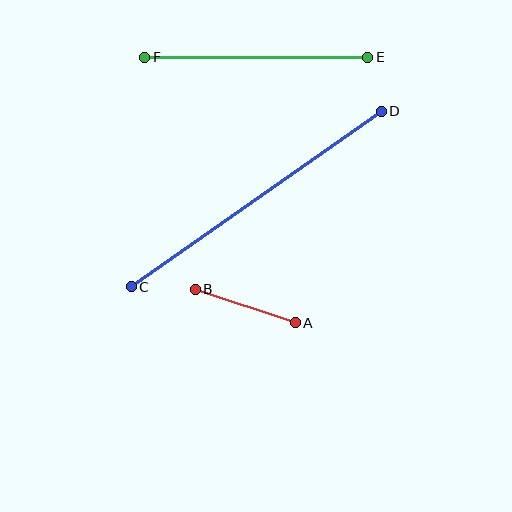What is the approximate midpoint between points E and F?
The midpoint is at approximately (256, 57) pixels.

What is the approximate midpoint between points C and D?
The midpoint is at approximately (256, 199) pixels.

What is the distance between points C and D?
The distance is approximately 306 pixels.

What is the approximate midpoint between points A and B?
The midpoint is at approximately (245, 306) pixels.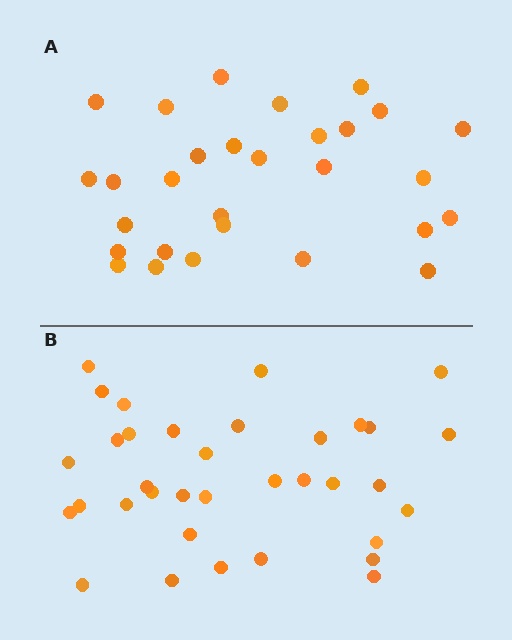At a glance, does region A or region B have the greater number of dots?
Region B (the bottom region) has more dots.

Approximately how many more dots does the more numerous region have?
Region B has about 6 more dots than region A.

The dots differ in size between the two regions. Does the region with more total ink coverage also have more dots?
No. Region A has more total ink coverage because its dots are larger, but region B actually contains more individual dots. Total area can be misleading — the number of items is what matters here.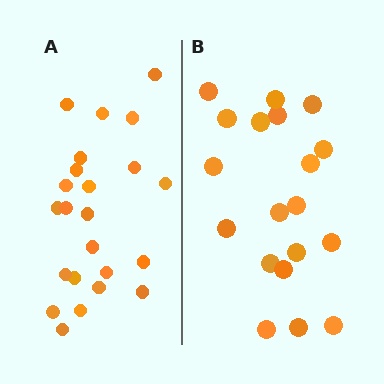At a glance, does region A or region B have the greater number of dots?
Region A (the left region) has more dots.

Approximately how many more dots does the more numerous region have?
Region A has about 4 more dots than region B.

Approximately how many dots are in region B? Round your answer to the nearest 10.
About 20 dots. (The exact count is 19, which rounds to 20.)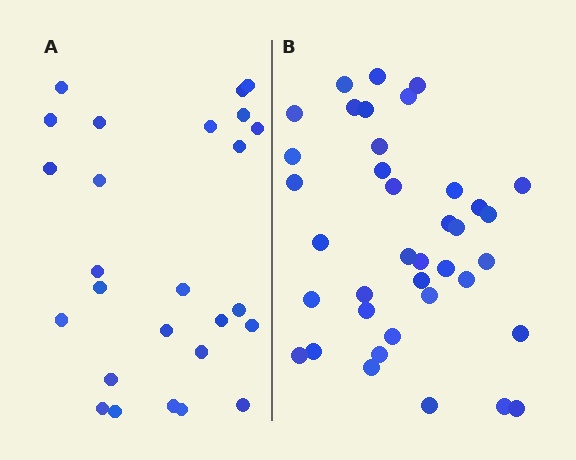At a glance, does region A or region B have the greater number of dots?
Region B (the right region) has more dots.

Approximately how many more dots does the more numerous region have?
Region B has roughly 12 or so more dots than region A.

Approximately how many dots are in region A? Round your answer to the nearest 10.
About 30 dots. (The exact count is 26, which rounds to 30.)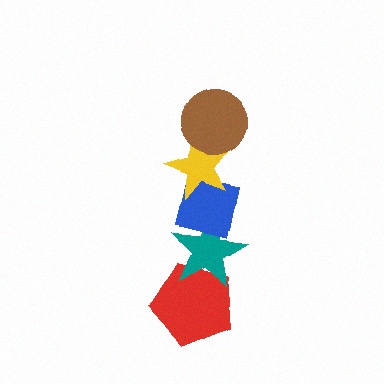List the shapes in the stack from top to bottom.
From top to bottom: the brown circle, the yellow star, the blue square, the teal star, the red pentagon.